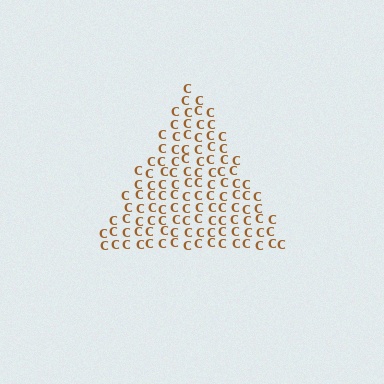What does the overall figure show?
The overall figure shows a triangle.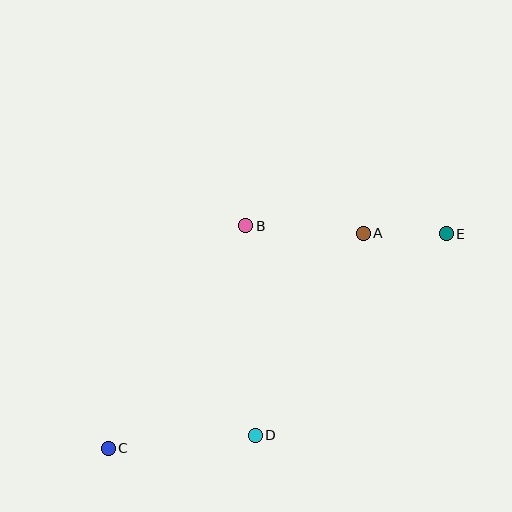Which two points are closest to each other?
Points A and E are closest to each other.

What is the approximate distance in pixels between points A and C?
The distance between A and C is approximately 334 pixels.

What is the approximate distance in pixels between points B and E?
The distance between B and E is approximately 201 pixels.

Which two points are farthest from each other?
Points C and E are farthest from each other.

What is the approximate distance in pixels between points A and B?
The distance between A and B is approximately 118 pixels.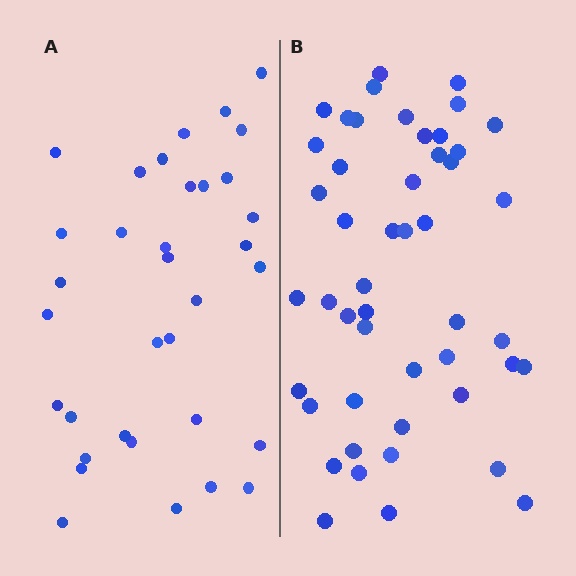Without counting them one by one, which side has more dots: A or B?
Region B (the right region) has more dots.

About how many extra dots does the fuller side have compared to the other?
Region B has approximately 15 more dots than region A.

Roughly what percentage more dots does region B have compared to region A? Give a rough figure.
About 40% more.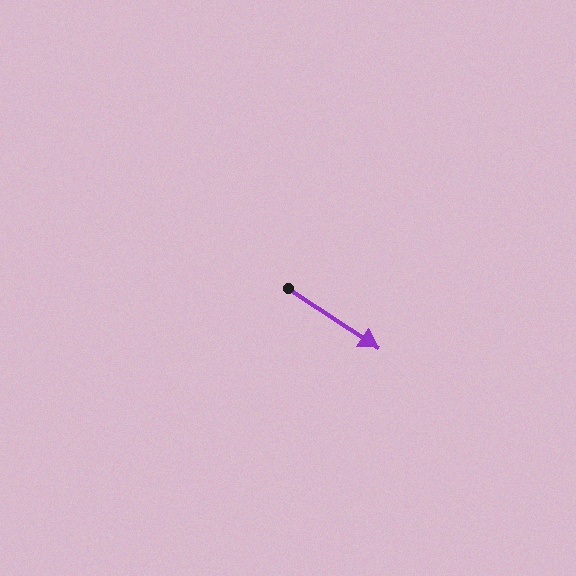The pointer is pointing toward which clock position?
Roughly 4 o'clock.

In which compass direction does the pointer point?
Southeast.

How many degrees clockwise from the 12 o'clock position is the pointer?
Approximately 124 degrees.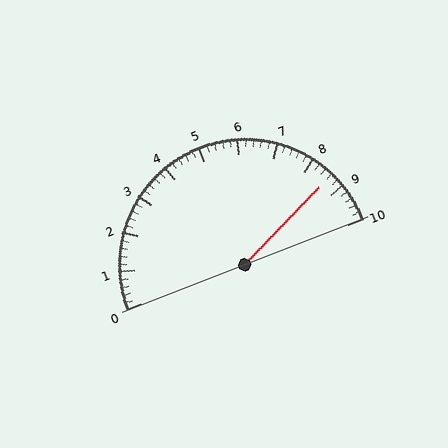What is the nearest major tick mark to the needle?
The nearest major tick mark is 9.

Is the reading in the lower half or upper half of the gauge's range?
The reading is in the upper half of the range (0 to 10).